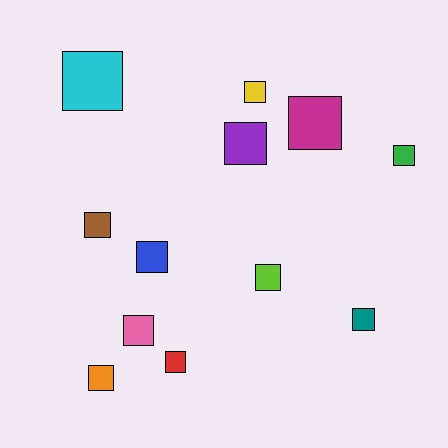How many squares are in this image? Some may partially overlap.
There are 12 squares.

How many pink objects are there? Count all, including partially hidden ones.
There is 1 pink object.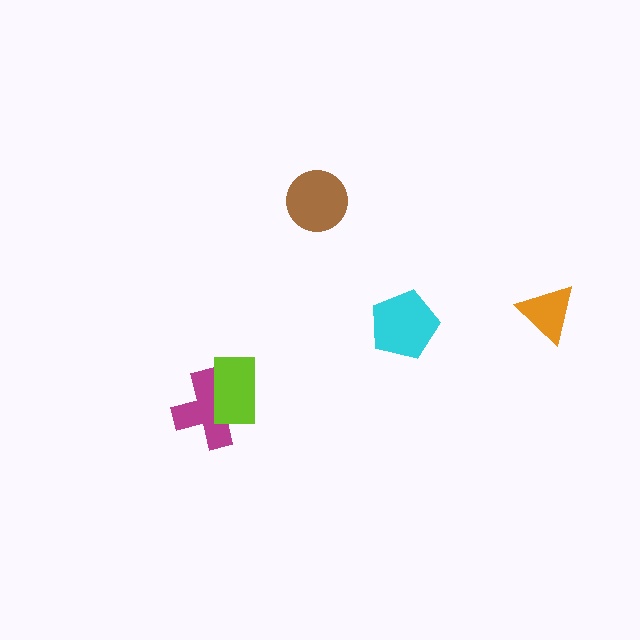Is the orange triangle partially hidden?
No, no other shape covers it.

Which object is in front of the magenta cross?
The lime rectangle is in front of the magenta cross.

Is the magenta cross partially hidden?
Yes, it is partially covered by another shape.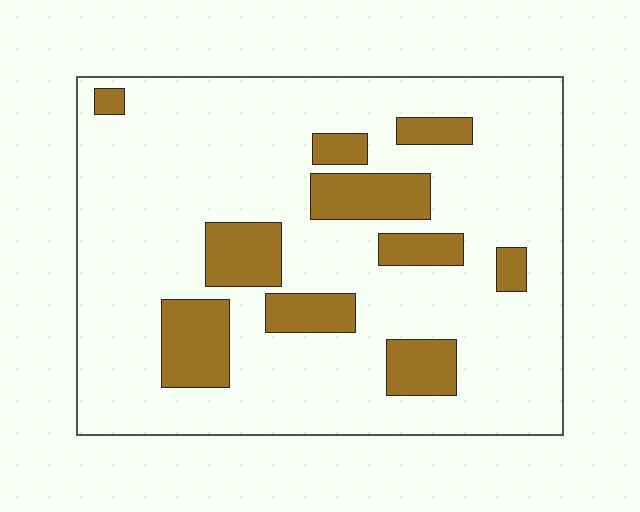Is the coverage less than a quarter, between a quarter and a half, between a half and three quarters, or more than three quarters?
Less than a quarter.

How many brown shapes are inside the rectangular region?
10.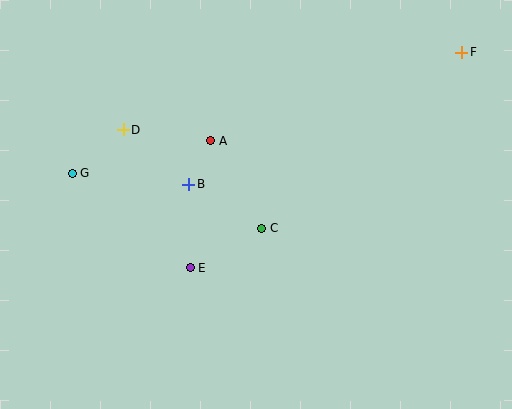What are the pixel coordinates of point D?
Point D is at (123, 130).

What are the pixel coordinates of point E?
Point E is at (190, 268).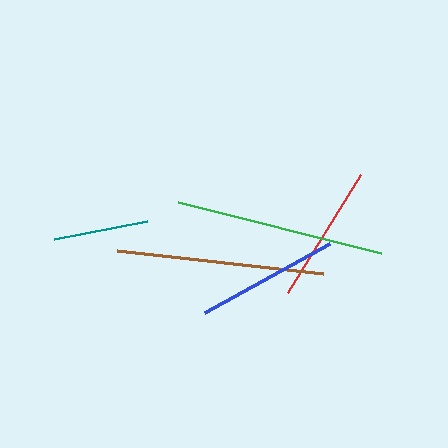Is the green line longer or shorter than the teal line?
The green line is longer than the teal line.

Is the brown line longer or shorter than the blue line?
The brown line is longer than the blue line.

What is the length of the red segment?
The red segment is approximately 139 pixels long.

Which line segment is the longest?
The green line is the longest at approximately 209 pixels.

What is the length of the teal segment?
The teal segment is approximately 95 pixels long.